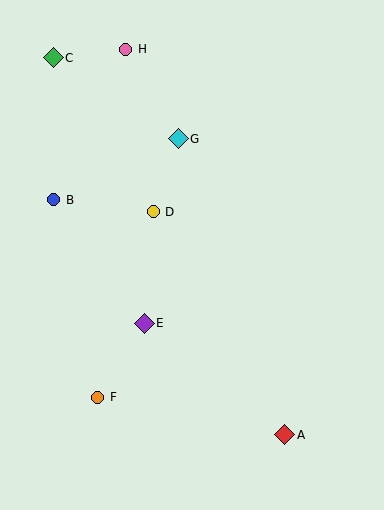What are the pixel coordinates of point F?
Point F is at (98, 397).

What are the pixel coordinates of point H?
Point H is at (126, 49).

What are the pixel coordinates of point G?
Point G is at (178, 139).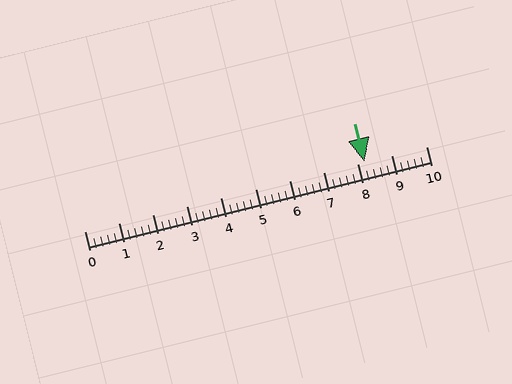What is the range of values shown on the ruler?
The ruler shows values from 0 to 10.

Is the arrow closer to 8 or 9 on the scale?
The arrow is closer to 8.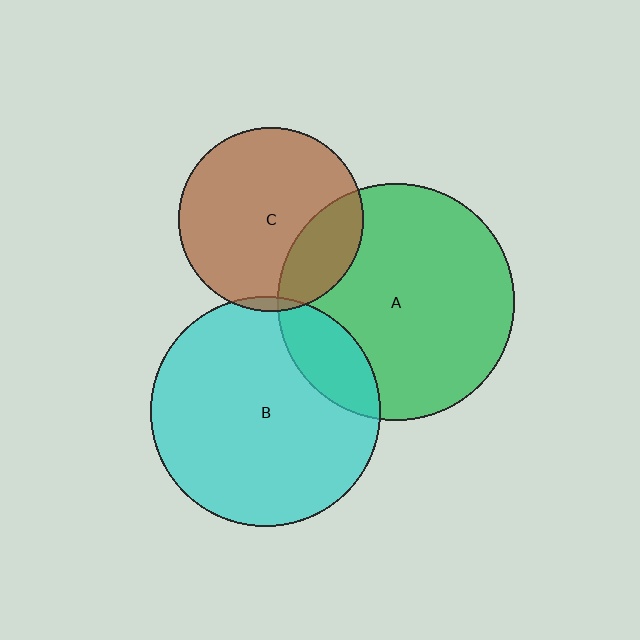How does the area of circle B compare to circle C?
Approximately 1.6 times.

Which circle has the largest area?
Circle A (green).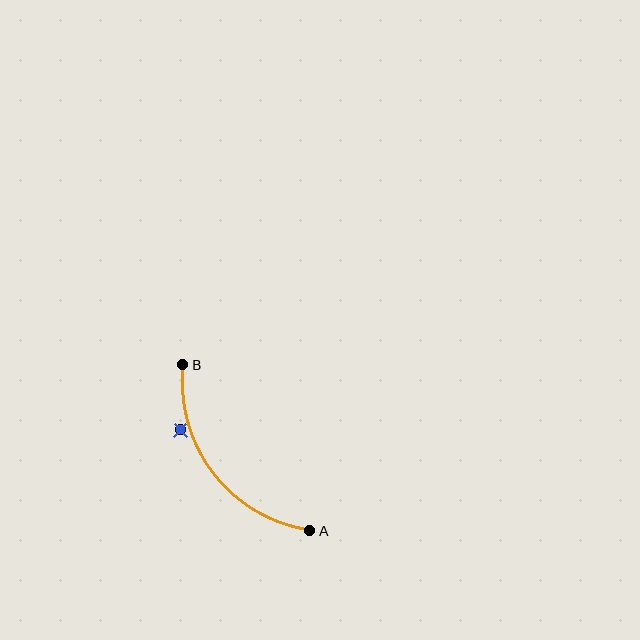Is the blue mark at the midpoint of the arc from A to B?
No — the blue mark does not lie on the arc at all. It sits slightly outside the curve.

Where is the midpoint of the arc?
The arc midpoint is the point on the curve farthest from the straight line joining A and B. It sits below and to the left of that line.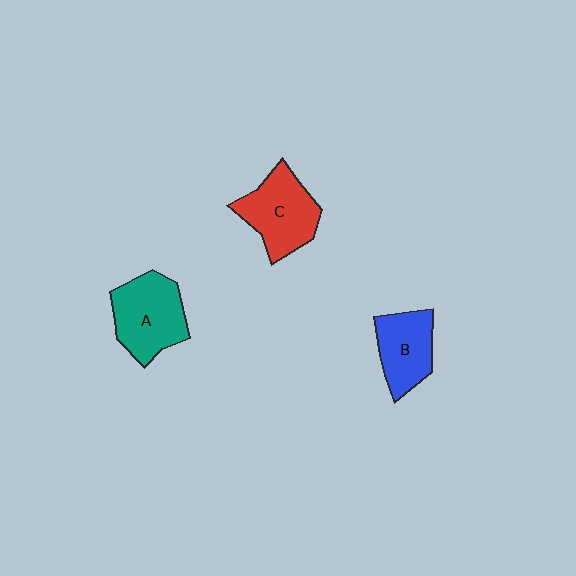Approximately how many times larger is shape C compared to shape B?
Approximately 1.3 times.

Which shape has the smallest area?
Shape B (blue).